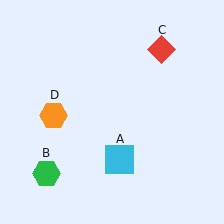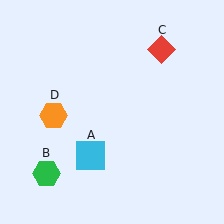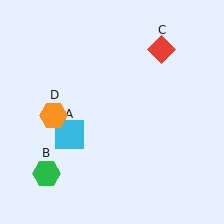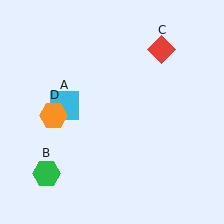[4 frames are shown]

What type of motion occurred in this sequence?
The cyan square (object A) rotated clockwise around the center of the scene.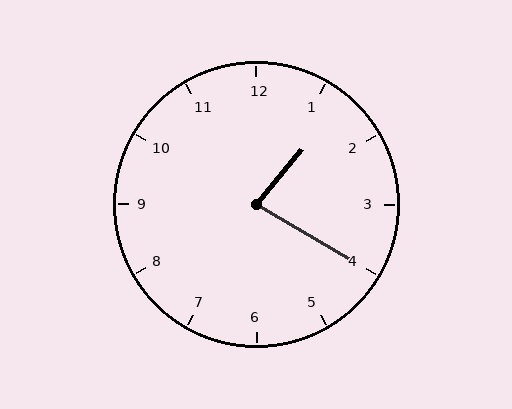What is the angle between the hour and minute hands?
Approximately 80 degrees.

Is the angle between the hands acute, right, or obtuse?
It is acute.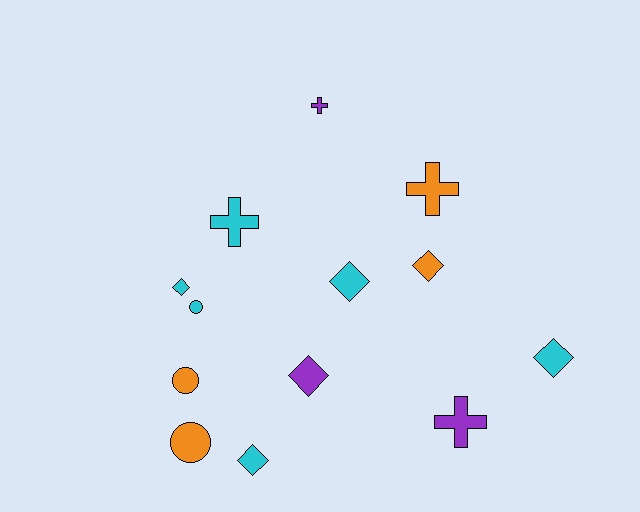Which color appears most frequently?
Cyan, with 6 objects.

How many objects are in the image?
There are 13 objects.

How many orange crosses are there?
There is 1 orange cross.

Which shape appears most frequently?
Diamond, with 6 objects.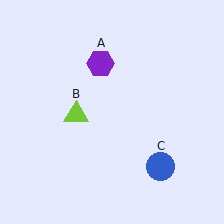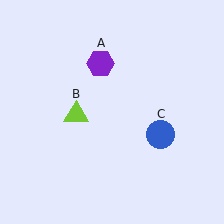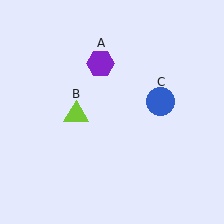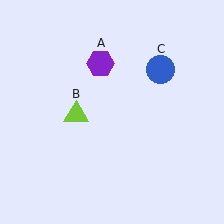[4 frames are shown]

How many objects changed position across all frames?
1 object changed position: blue circle (object C).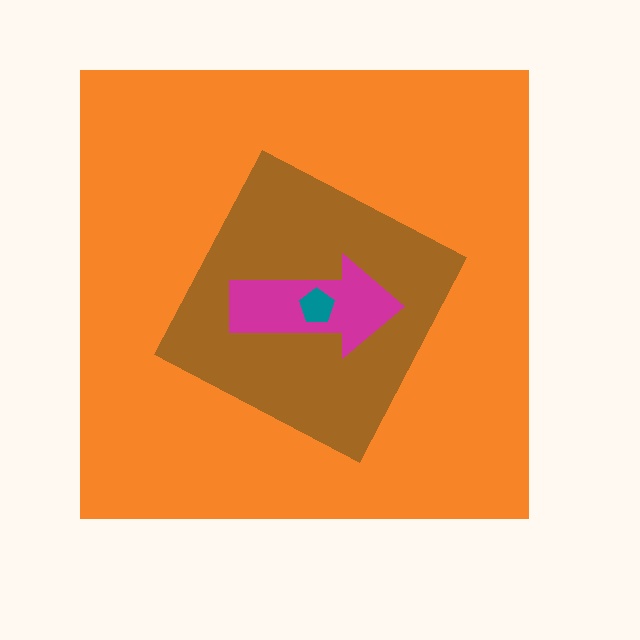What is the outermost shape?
The orange square.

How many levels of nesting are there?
4.